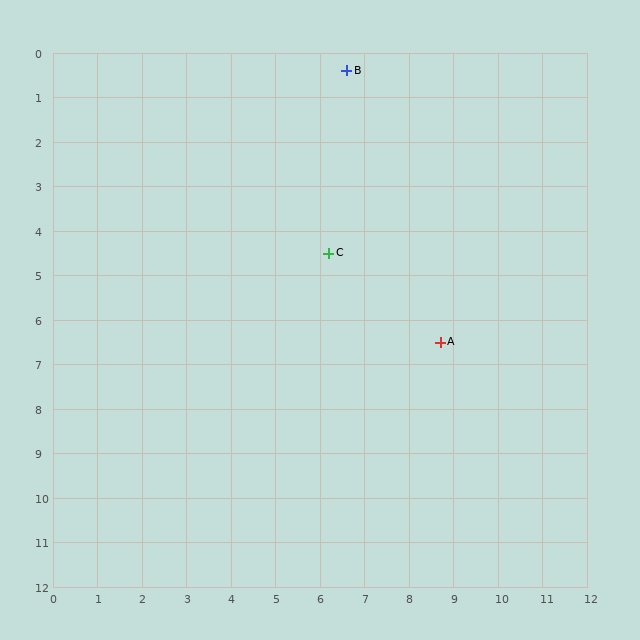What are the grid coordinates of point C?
Point C is at approximately (6.2, 4.5).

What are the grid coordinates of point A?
Point A is at approximately (8.7, 6.5).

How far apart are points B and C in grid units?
Points B and C are about 4.1 grid units apart.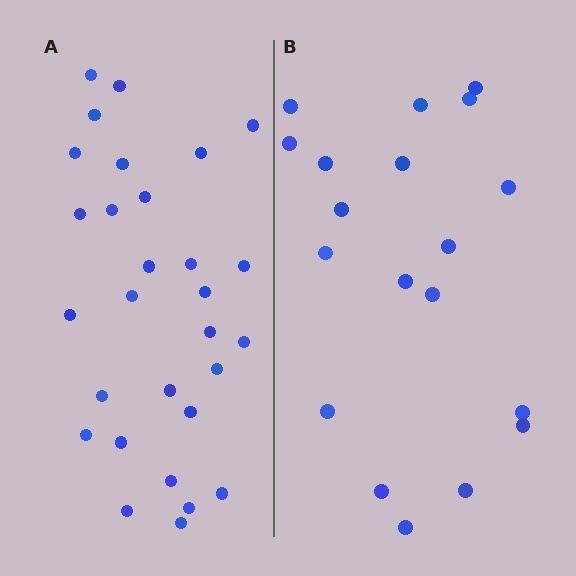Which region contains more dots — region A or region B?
Region A (the left region) has more dots.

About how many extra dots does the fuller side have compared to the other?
Region A has roughly 10 or so more dots than region B.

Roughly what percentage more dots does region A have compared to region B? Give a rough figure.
About 55% more.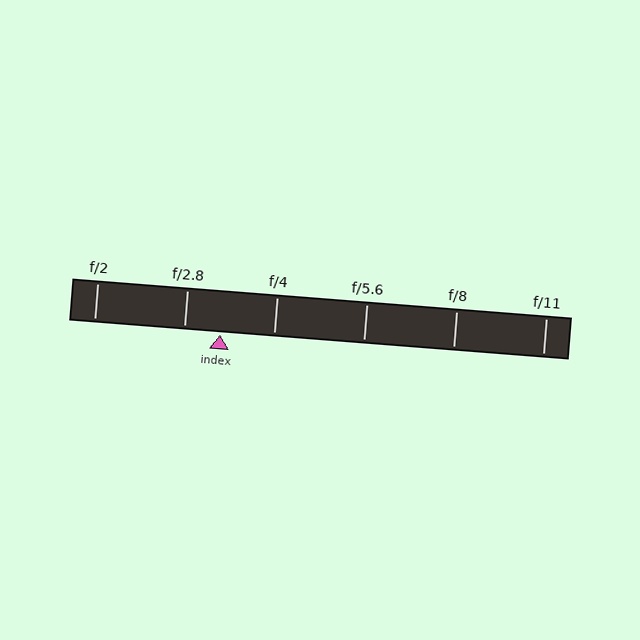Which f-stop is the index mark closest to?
The index mark is closest to f/2.8.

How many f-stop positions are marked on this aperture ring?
There are 6 f-stop positions marked.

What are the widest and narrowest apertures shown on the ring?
The widest aperture shown is f/2 and the narrowest is f/11.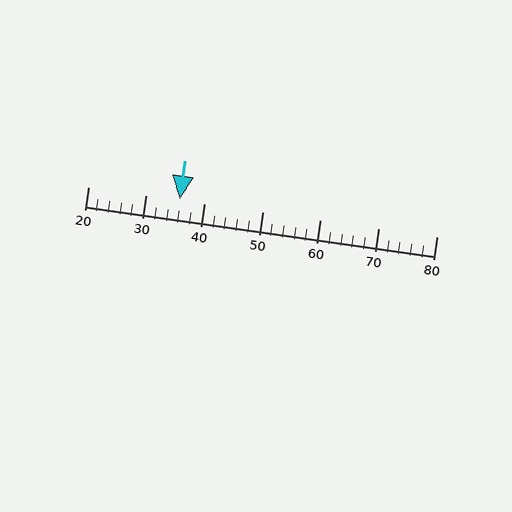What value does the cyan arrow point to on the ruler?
The cyan arrow points to approximately 36.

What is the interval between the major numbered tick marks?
The major tick marks are spaced 10 units apart.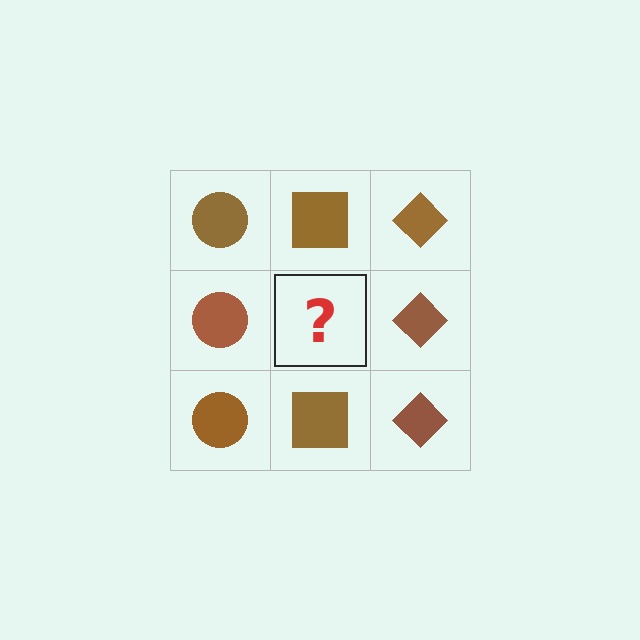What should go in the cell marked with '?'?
The missing cell should contain a brown square.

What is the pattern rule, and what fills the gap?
The rule is that each column has a consistent shape. The gap should be filled with a brown square.